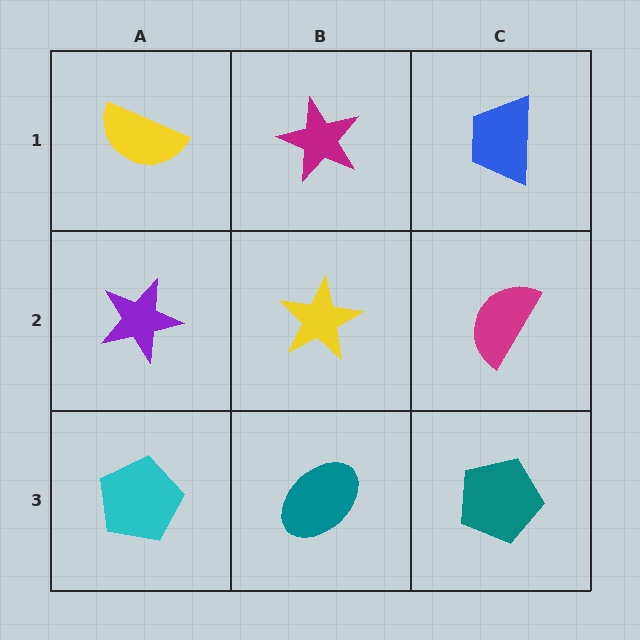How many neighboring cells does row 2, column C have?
3.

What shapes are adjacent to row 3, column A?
A purple star (row 2, column A), a teal ellipse (row 3, column B).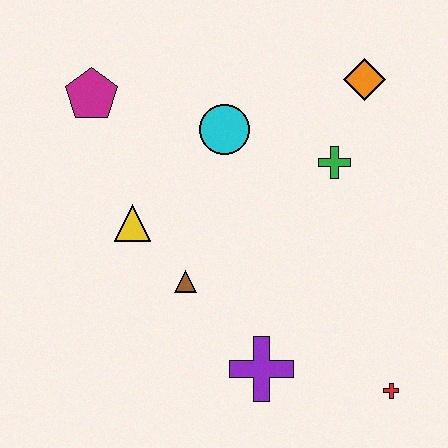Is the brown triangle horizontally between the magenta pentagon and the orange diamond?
Yes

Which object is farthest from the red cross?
The magenta pentagon is farthest from the red cross.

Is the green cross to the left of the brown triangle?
No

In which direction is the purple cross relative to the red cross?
The purple cross is to the left of the red cross.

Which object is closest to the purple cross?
The brown triangle is closest to the purple cross.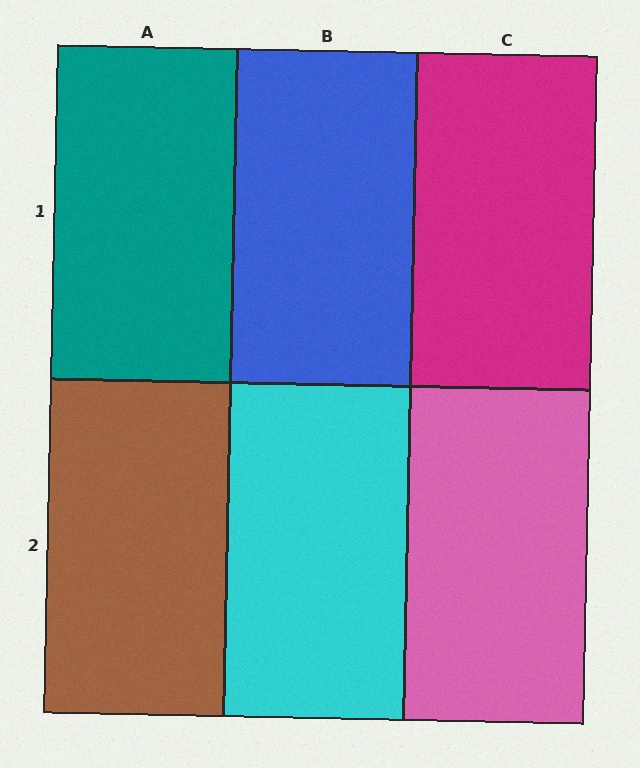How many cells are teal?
1 cell is teal.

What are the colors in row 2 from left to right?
Brown, cyan, pink.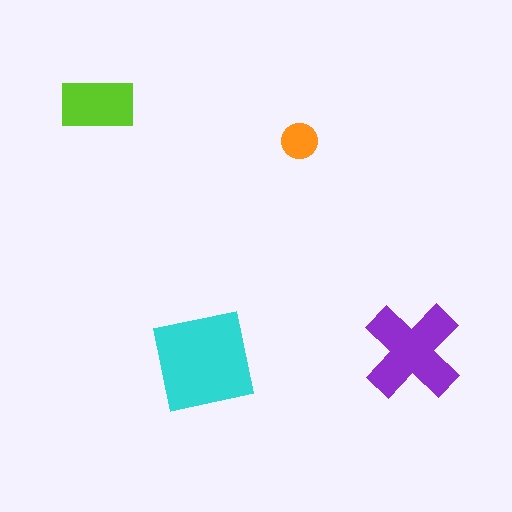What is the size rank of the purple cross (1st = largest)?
2nd.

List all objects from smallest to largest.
The orange circle, the lime rectangle, the purple cross, the cyan square.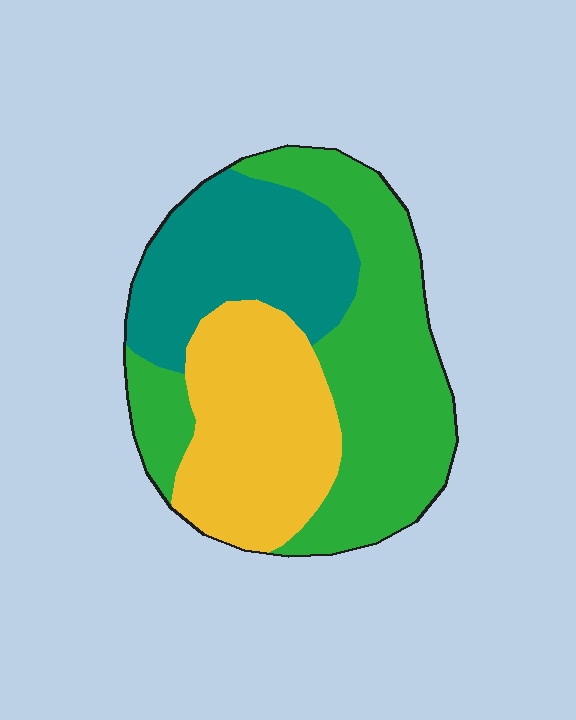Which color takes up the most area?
Green, at roughly 45%.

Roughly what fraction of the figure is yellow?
Yellow covers about 30% of the figure.